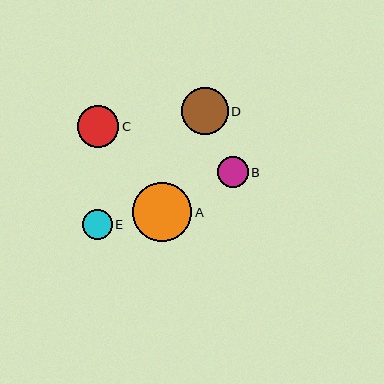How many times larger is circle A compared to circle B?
Circle A is approximately 1.9 times the size of circle B.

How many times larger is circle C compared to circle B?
Circle C is approximately 1.3 times the size of circle B.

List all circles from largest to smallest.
From largest to smallest: A, D, C, B, E.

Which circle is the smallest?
Circle E is the smallest with a size of approximately 30 pixels.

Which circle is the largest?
Circle A is the largest with a size of approximately 59 pixels.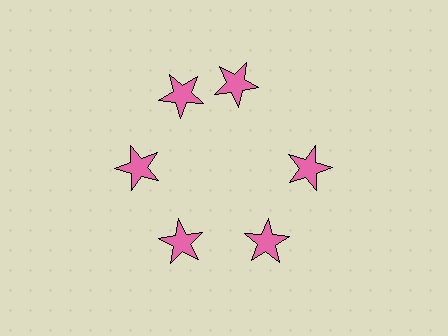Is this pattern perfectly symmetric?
No. The 6 pink stars are arranged in a ring, but one element near the 1 o'clock position is rotated out of alignment along the ring, breaking the 6-fold rotational symmetry.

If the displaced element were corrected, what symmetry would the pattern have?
It would have 6-fold rotational symmetry — the pattern would map onto itself every 60 degrees.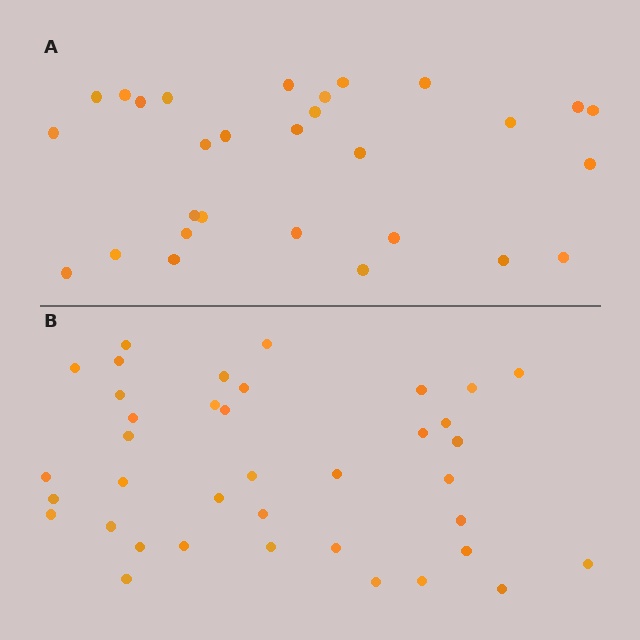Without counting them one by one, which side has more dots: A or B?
Region B (the bottom region) has more dots.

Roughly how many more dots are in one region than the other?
Region B has roughly 8 or so more dots than region A.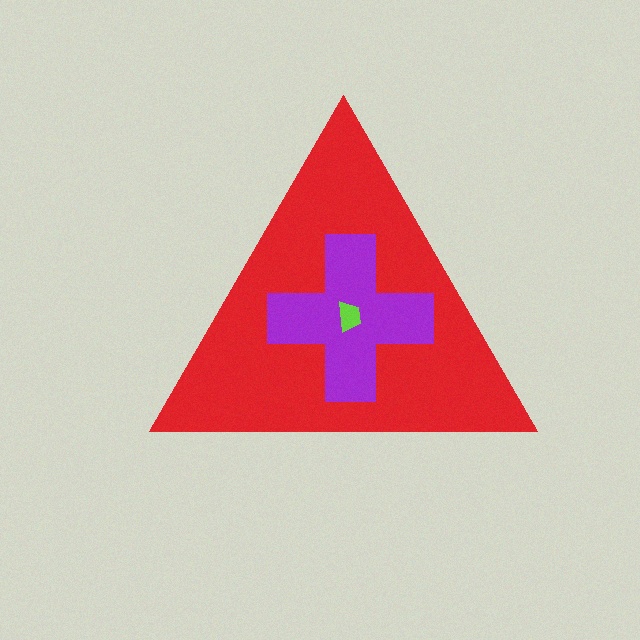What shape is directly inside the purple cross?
The lime trapezoid.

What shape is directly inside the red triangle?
The purple cross.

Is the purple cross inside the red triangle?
Yes.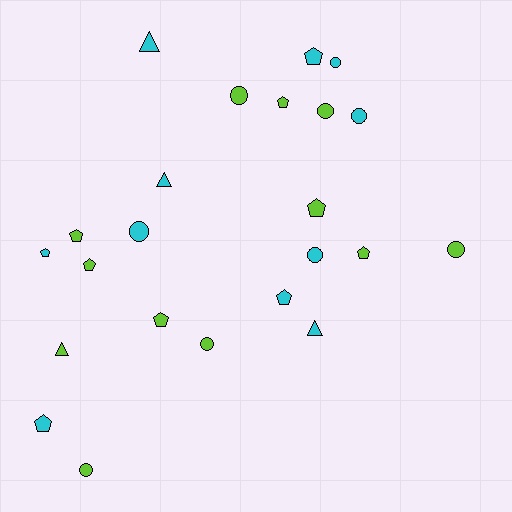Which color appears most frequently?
Lime, with 12 objects.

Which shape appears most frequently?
Pentagon, with 10 objects.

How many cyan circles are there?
There are 4 cyan circles.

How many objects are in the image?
There are 23 objects.